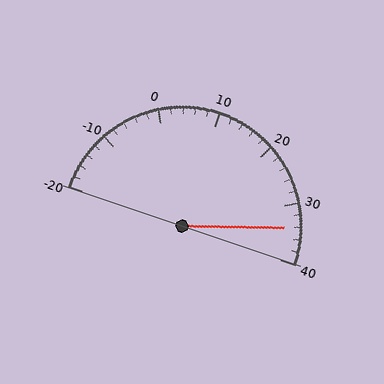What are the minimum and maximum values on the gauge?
The gauge ranges from -20 to 40.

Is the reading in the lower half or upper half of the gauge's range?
The reading is in the upper half of the range (-20 to 40).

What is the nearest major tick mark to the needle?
The nearest major tick mark is 30.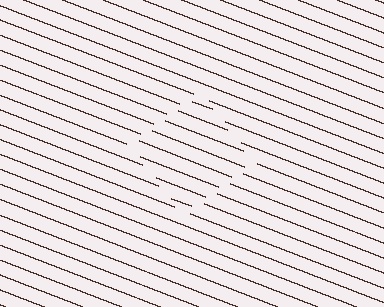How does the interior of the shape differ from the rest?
The interior of the shape contains the same grating, shifted by half a period — the contour is defined by the phase discontinuity where line-ends from the inner and outer gratings abut.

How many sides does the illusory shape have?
4 sides — the line-ends trace a square.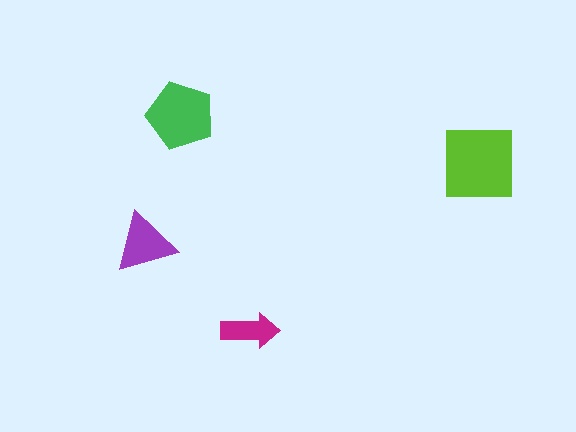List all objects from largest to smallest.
The lime square, the green pentagon, the purple triangle, the magenta arrow.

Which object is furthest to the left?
The purple triangle is leftmost.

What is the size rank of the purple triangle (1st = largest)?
3rd.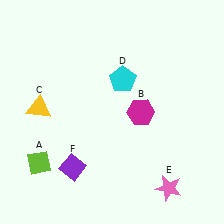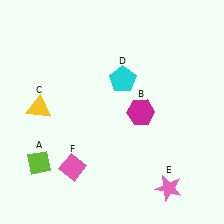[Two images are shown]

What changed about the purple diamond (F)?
In Image 1, F is purple. In Image 2, it changed to pink.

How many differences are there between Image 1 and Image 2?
There is 1 difference between the two images.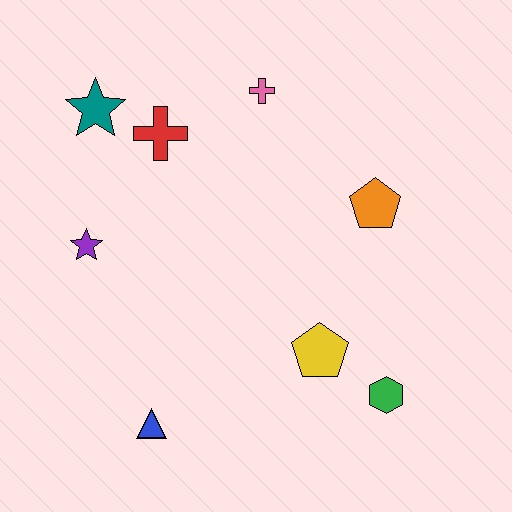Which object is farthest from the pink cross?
The blue triangle is farthest from the pink cross.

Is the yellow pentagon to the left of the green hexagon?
Yes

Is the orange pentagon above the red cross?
No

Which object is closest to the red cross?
The teal star is closest to the red cross.